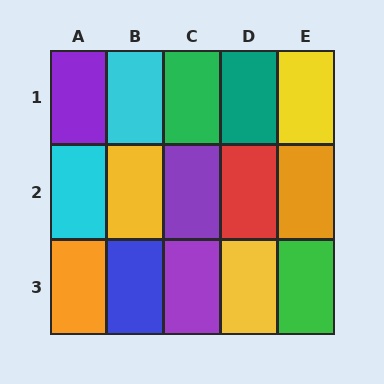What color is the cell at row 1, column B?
Cyan.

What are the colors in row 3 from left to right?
Orange, blue, purple, yellow, green.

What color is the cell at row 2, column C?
Purple.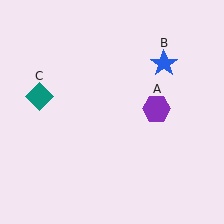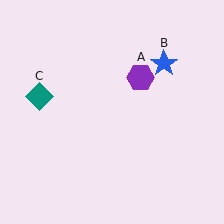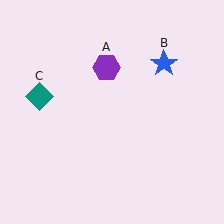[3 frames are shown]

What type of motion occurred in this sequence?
The purple hexagon (object A) rotated counterclockwise around the center of the scene.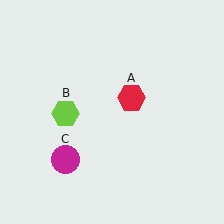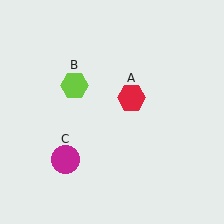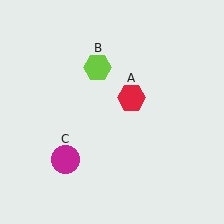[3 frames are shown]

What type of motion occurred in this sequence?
The lime hexagon (object B) rotated clockwise around the center of the scene.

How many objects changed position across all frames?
1 object changed position: lime hexagon (object B).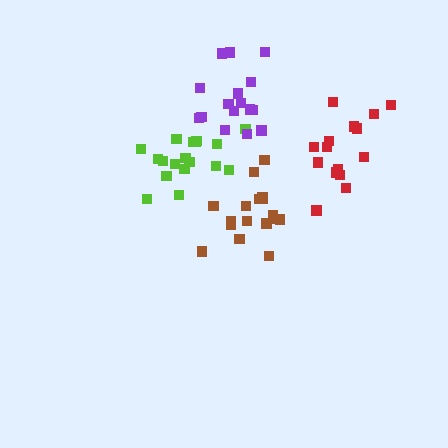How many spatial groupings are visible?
There are 4 spatial groupings.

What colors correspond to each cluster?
The clusters are colored: lime, red, brown, purple.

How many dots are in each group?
Group 1: 18 dots, Group 2: 15 dots, Group 3: 18 dots, Group 4: 16 dots (67 total).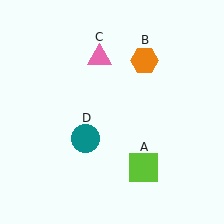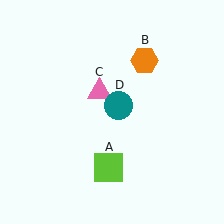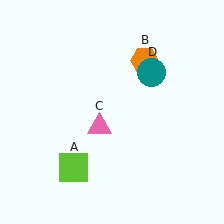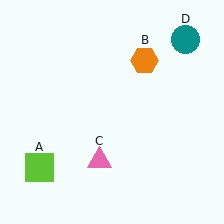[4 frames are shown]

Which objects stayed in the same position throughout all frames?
Orange hexagon (object B) remained stationary.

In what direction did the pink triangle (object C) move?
The pink triangle (object C) moved down.